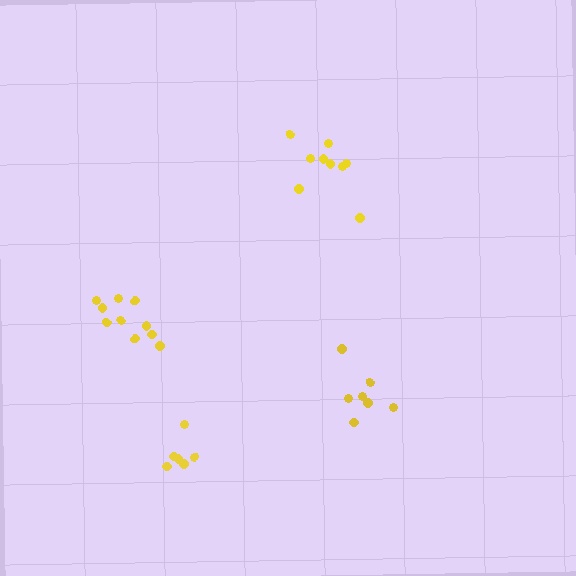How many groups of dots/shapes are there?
There are 4 groups.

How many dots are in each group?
Group 1: 9 dots, Group 2: 10 dots, Group 3: 7 dots, Group 4: 6 dots (32 total).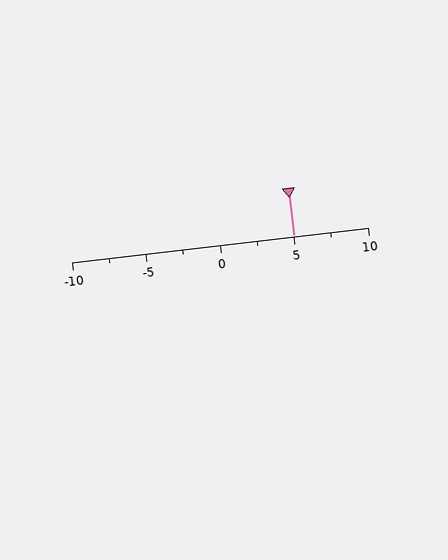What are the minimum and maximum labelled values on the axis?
The axis runs from -10 to 10.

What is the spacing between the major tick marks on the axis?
The major ticks are spaced 5 apart.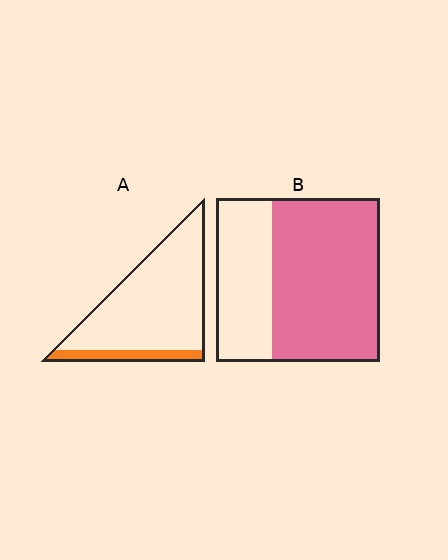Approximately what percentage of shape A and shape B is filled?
A is approximately 15% and B is approximately 65%.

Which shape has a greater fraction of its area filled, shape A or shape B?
Shape B.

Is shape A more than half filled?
No.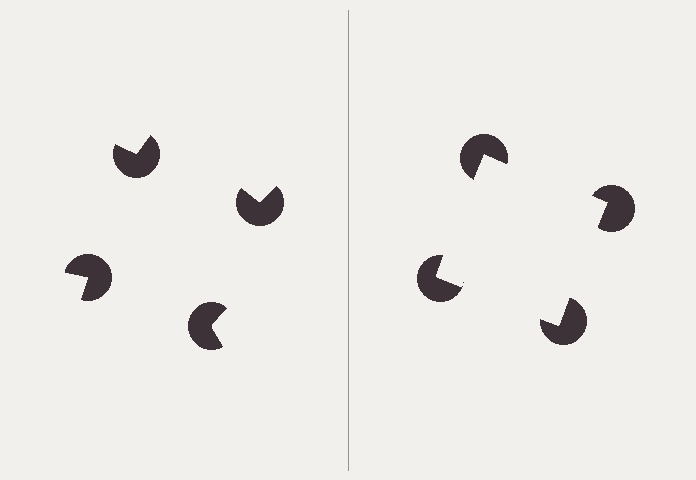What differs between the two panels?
The pac-man discs are positioned identically on both sides; only the wedge orientations differ. On the right they align to a square; on the left they are misaligned.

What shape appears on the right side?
An illusory square.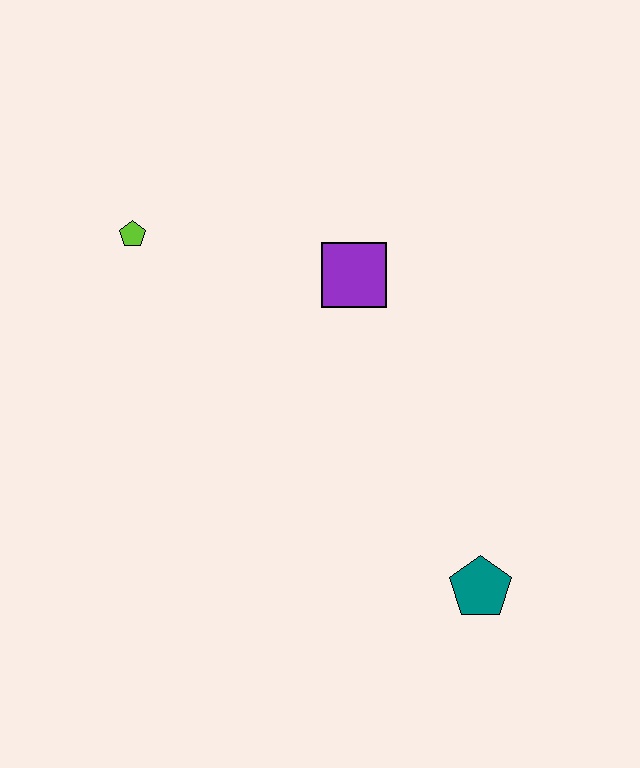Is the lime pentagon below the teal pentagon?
No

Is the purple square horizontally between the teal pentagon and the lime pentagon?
Yes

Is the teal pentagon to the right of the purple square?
Yes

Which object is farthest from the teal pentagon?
The lime pentagon is farthest from the teal pentagon.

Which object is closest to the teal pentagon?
The purple square is closest to the teal pentagon.